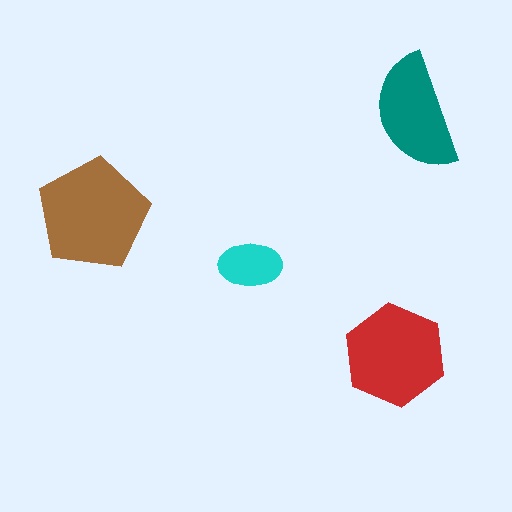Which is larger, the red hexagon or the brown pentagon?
The brown pentagon.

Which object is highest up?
The teal semicircle is topmost.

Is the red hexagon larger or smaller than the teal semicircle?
Larger.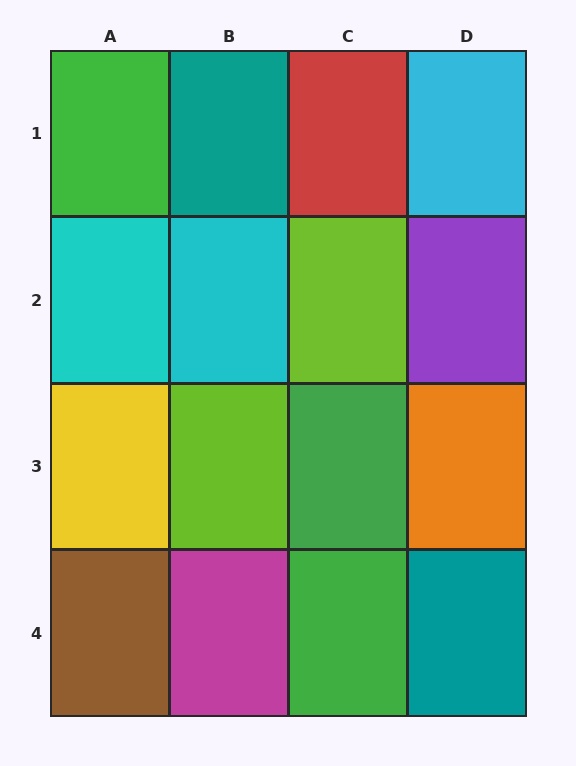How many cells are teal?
2 cells are teal.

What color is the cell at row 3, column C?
Green.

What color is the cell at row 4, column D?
Teal.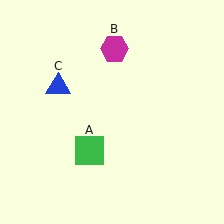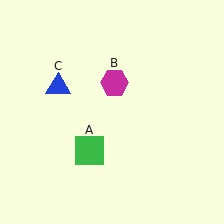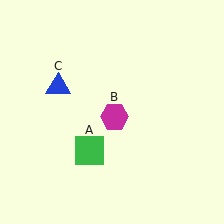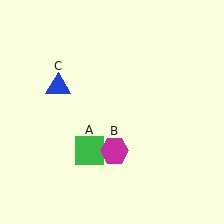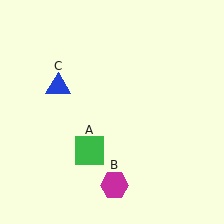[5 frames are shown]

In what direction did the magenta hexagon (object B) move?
The magenta hexagon (object B) moved down.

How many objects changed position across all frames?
1 object changed position: magenta hexagon (object B).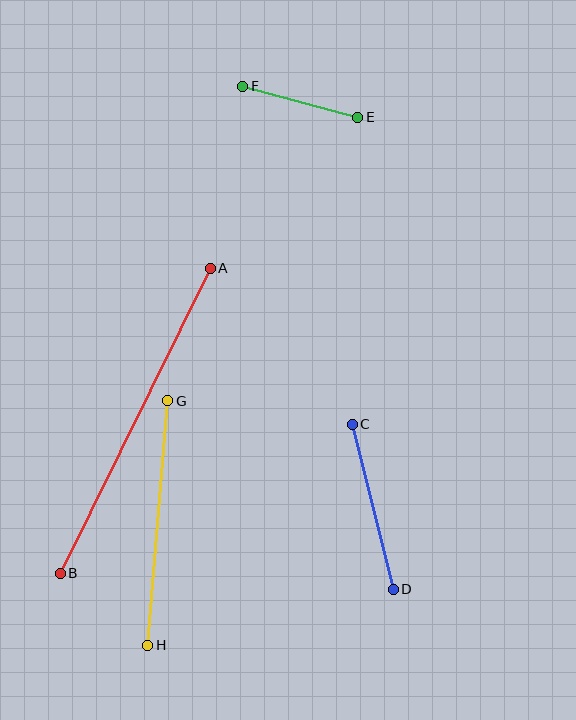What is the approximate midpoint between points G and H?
The midpoint is at approximately (158, 523) pixels.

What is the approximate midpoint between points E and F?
The midpoint is at approximately (300, 102) pixels.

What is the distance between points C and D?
The distance is approximately 170 pixels.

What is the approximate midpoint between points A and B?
The midpoint is at approximately (135, 421) pixels.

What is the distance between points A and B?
The distance is approximately 340 pixels.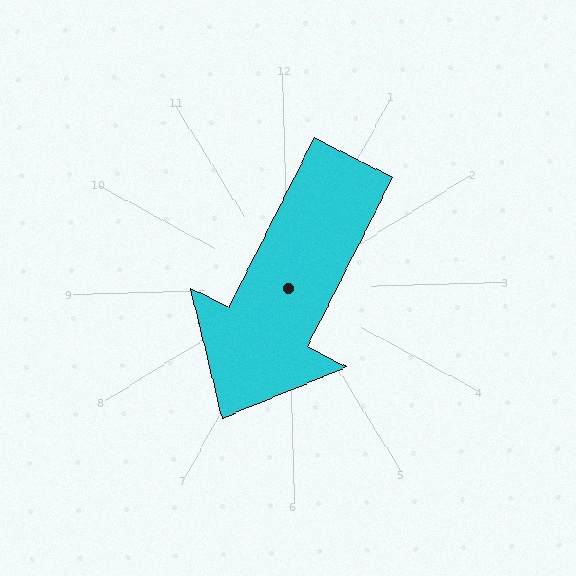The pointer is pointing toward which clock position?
Roughly 7 o'clock.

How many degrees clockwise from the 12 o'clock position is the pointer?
Approximately 208 degrees.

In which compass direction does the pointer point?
Southwest.